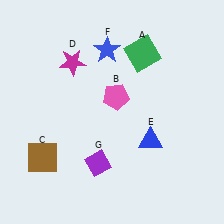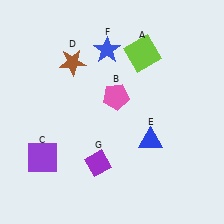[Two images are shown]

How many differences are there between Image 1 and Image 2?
There are 3 differences between the two images.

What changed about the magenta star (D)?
In Image 1, D is magenta. In Image 2, it changed to brown.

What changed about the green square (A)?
In Image 1, A is green. In Image 2, it changed to lime.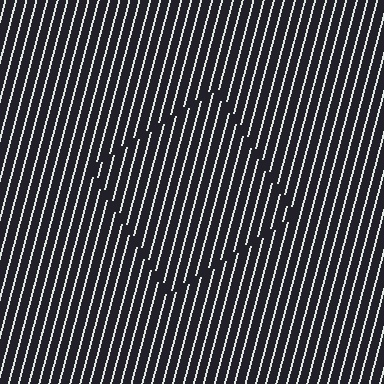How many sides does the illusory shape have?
4 sides — the line-ends trace a square.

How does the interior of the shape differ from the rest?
The interior of the shape contains the same grating, shifted by half a period — the contour is defined by the phase discontinuity where line-ends from the inner and outer gratings abut.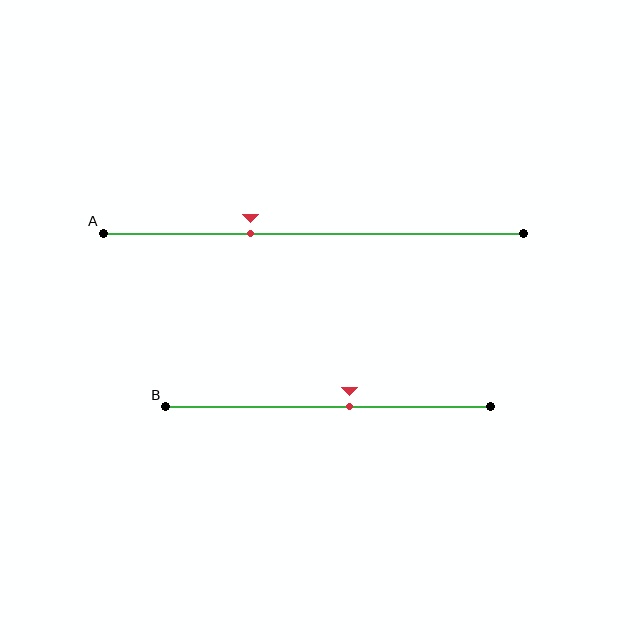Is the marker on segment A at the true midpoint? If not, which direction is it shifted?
No, the marker on segment A is shifted to the left by about 15% of the segment length.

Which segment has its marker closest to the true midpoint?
Segment B has its marker closest to the true midpoint.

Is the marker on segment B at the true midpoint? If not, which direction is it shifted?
No, the marker on segment B is shifted to the right by about 6% of the segment length.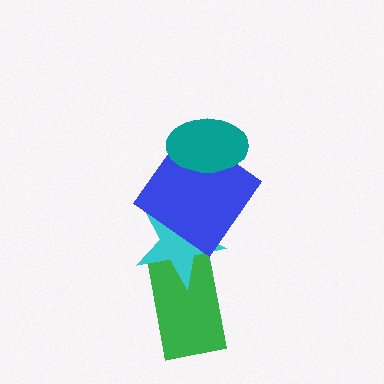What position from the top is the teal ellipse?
The teal ellipse is 1st from the top.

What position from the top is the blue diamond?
The blue diamond is 2nd from the top.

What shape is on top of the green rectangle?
The cyan star is on top of the green rectangle.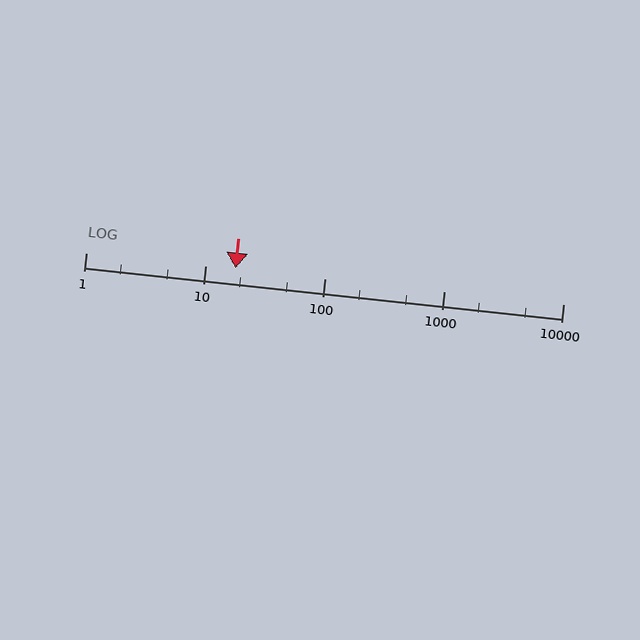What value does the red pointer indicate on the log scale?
The pointer indicates approximately 18.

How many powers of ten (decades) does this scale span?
The scale spans 4 decades, from 1 to 10000.